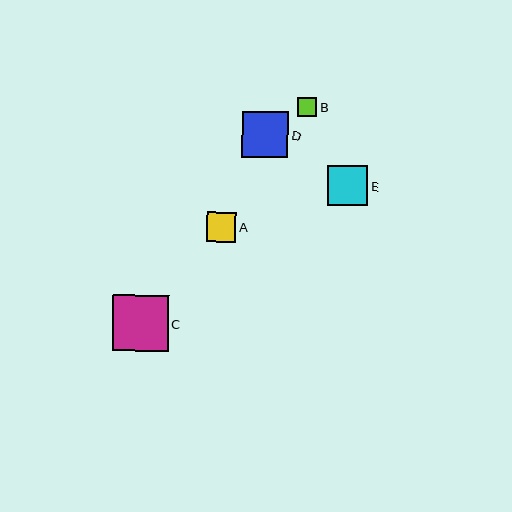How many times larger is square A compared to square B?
Square A is approximately 1.6 times the size of square B.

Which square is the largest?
Square C is the largest with a size of approximately 56 pixels.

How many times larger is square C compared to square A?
Square C is approximately 1.9 times the size of square A.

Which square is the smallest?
Square B is the smallest with a size of approximately 19 pixels.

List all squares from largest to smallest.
From largest to smallest: C, D, E, A, B.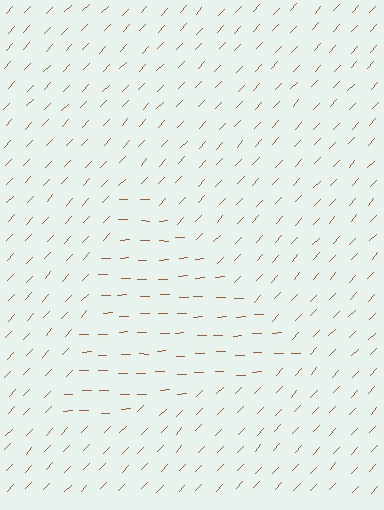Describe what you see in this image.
The image is filled with small brown line segments. A triangle region in the image has lines oriented differently from the surrounding lines, creating a visible texture boundary.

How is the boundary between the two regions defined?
The boundary is defined purely by a change in line orientation (approximately 45 degrees difference). All lines are the same color and thickness.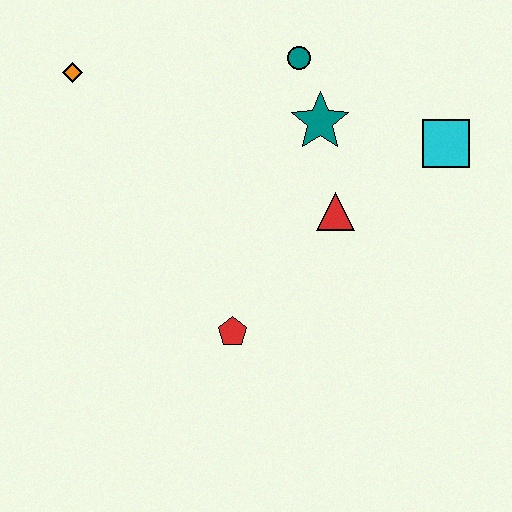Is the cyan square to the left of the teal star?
No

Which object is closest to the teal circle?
The teal star is closest to the teal circle.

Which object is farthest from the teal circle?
The red pentagon is farthest from the teal circle.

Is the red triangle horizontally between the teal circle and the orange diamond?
No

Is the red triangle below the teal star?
Yes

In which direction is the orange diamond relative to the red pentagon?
The orange diamond is above the red pentagon.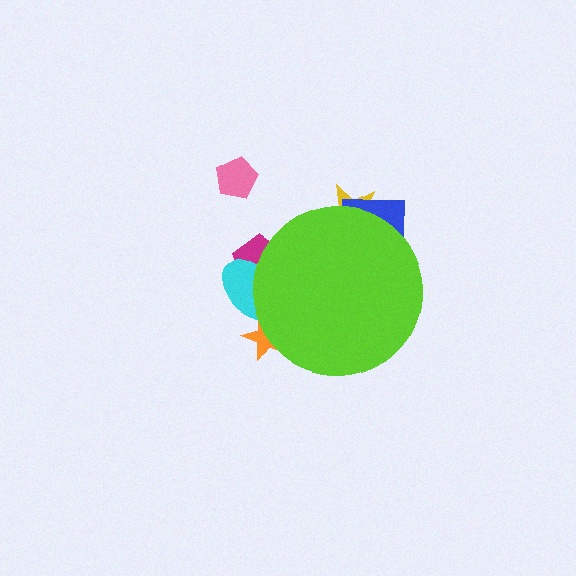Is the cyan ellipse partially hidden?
Yes, the cyan ellipse is partially hidden behind the lime circle.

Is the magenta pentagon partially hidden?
Yes, the magenta pentagon is partially hidden behind the lime circle.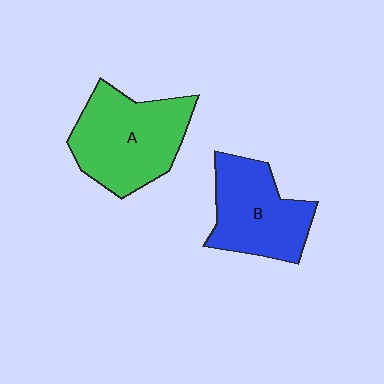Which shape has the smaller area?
Shape B (blue).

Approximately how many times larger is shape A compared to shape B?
Approximately 1.2 times.